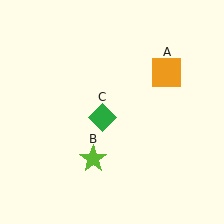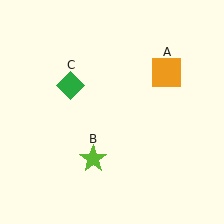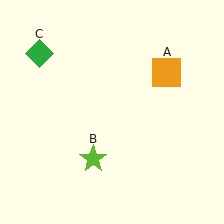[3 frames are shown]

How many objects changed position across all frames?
1 object changed position: green diamond (object C).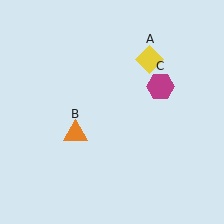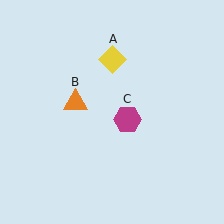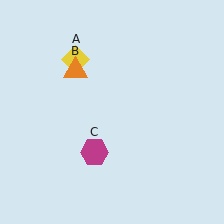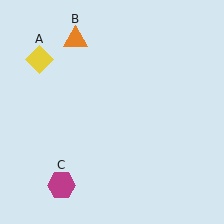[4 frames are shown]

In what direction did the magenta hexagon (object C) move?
The magenta hexagon (object C) moved down and to the left.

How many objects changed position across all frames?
3 objects changed position: yellow diamond (object A), orange triangle (object B), magenta hexagon (object C).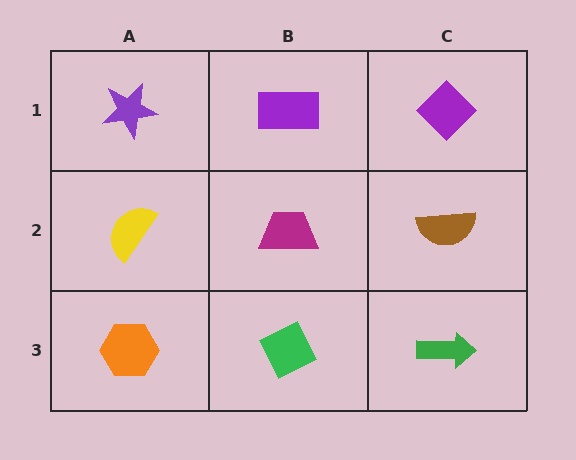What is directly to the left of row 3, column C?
A green diamond.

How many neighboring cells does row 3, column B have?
3.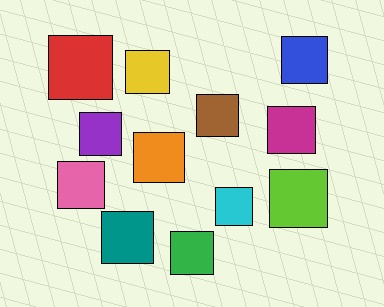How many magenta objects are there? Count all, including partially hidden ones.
There is 1 magenta object.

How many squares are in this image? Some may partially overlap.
There are 12 squares.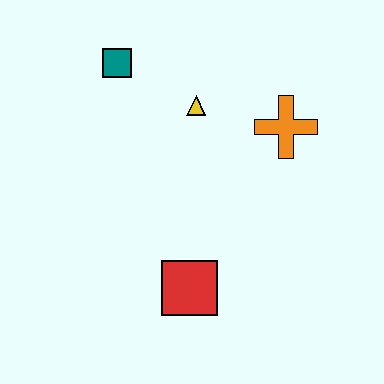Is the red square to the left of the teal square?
No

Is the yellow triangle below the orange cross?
No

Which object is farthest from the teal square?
The red square is farthest from the teal square.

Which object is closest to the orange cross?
The yellow triangle is closest to the orange cross.